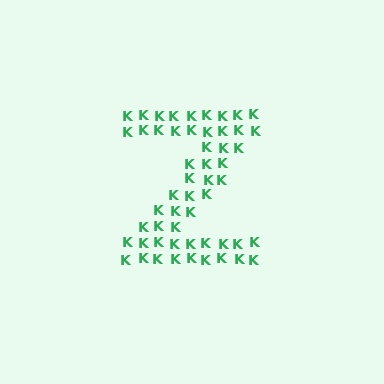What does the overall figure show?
The overall figure shows the letter Z.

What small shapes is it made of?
It is made of small letter K's.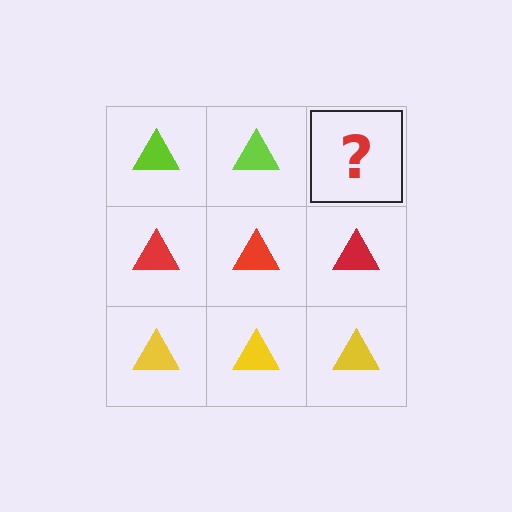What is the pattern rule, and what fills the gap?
The rule is that each row has a consistent color. The gap should be filled with a lime triangle.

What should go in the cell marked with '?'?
The missing cell should contain a lime triangle.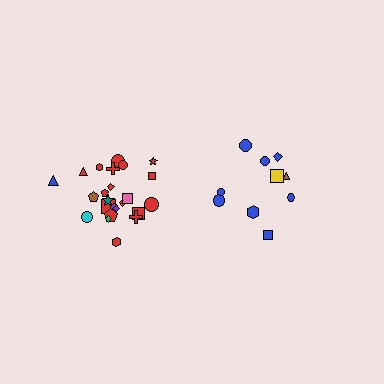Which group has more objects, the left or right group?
The left group.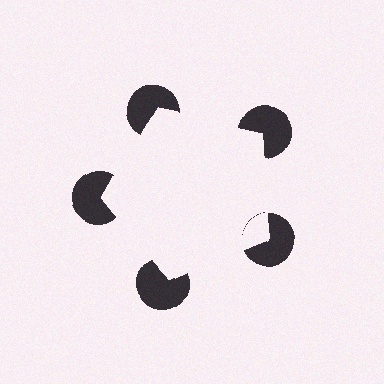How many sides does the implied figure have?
5 sides.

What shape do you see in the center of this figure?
An illusory pentagon — its edges are inferred from the aligned wedge cuts in the pac-man discs, not physically drawn.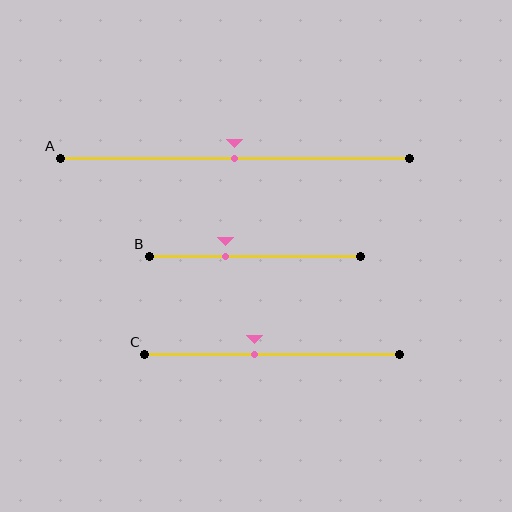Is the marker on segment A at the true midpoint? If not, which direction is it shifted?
Yes, the marker on segment A is at the true midpoint.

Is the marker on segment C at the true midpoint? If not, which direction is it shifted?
No, the marker on segment C is shifted to the left by about 7% of the segment length.